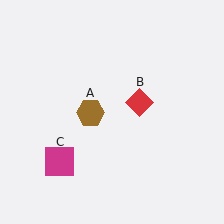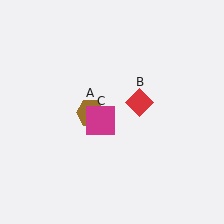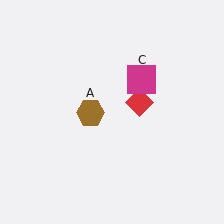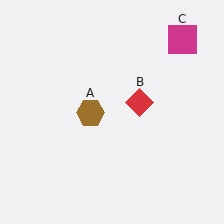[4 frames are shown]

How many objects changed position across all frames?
1 object changed position: magenta square (object C).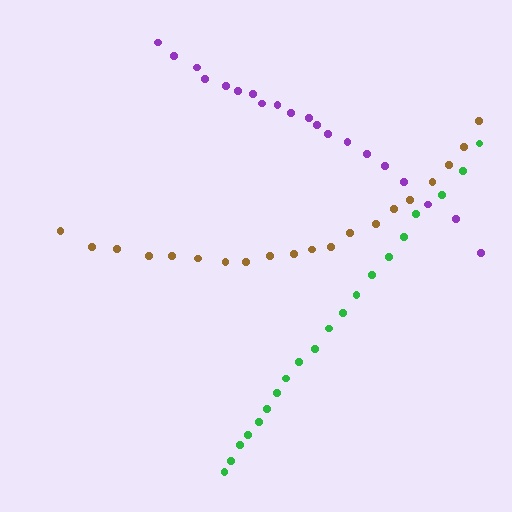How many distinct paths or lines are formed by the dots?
There are 3 distinct paths.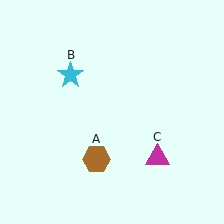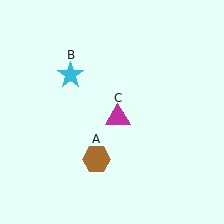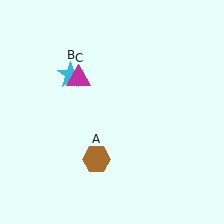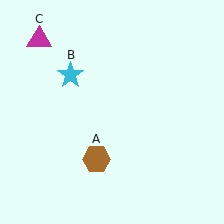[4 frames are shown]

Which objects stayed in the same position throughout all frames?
Brown hexagon (object A) and cyan star (object B) remained stationary.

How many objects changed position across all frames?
1 object changed position: magenta triangle (object C).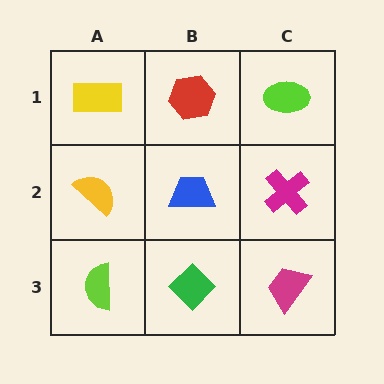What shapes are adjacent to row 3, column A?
A yellow semicircle (row 2, column A), a green diamond (row 3, column B).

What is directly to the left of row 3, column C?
A green diamond.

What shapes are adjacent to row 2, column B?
A red hexagon (row 1, column B), a green diamond (row 3, column B), a yellow semicircle (row 2, column A), a magenta cross (row 2, column C).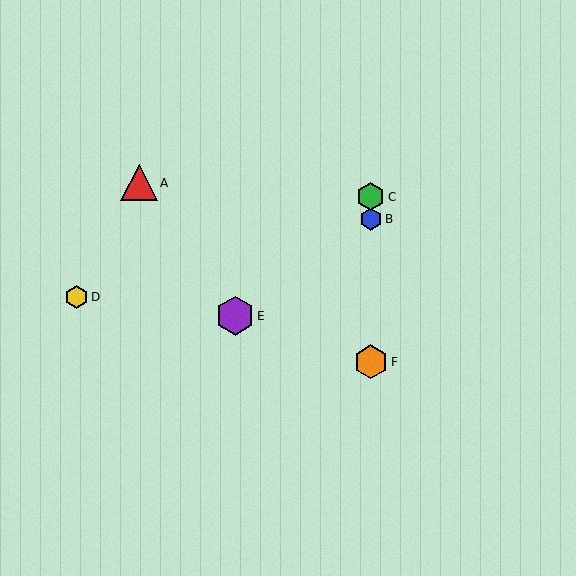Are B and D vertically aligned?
No, B is at x≈371 and D is at x≈77.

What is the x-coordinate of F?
Object F is at x≈371.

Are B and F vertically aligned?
Yes, both are at x≈371.